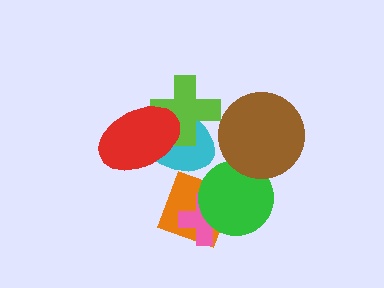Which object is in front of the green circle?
The brown circle is in front of the green circle.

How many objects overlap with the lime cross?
2 objects overlap with the lime cross.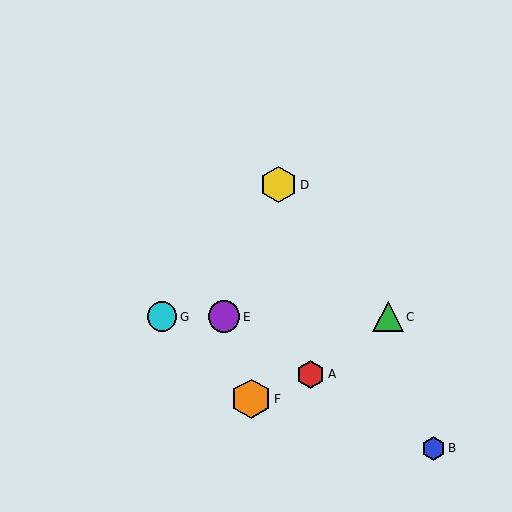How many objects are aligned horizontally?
3 objects (C, E, G) are aligned horizontally.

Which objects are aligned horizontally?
Objects C, E, G are aligned horizontally.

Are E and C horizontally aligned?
Yes, both are at y≈317.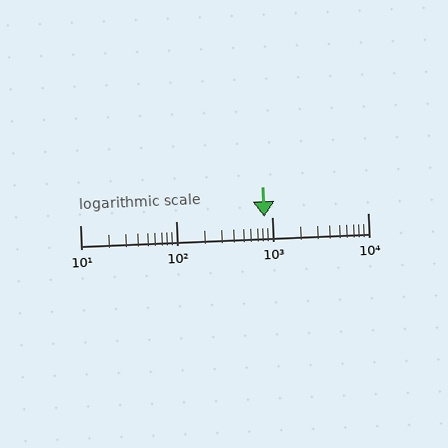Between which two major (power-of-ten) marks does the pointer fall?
The pointer is between 100 and 1000.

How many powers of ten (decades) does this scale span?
The scale spans 3 decades, from 10 to 10000.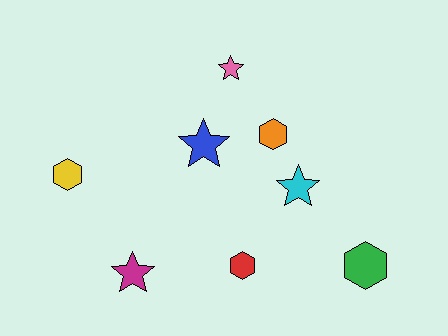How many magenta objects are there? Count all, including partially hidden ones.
There is 1 magenta object.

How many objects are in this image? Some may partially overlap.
There are 8 objects.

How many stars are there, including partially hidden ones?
There are 4 stars.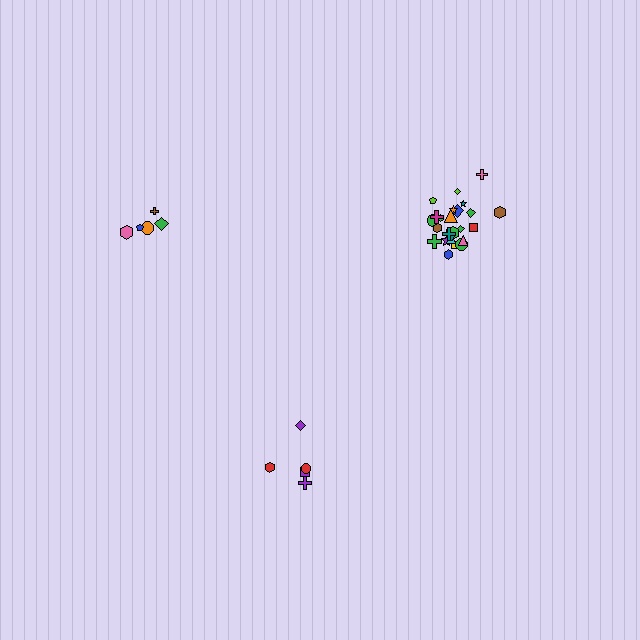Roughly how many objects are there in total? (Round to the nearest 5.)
Roughly 35 objects in total.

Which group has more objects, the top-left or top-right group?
The top-right group.